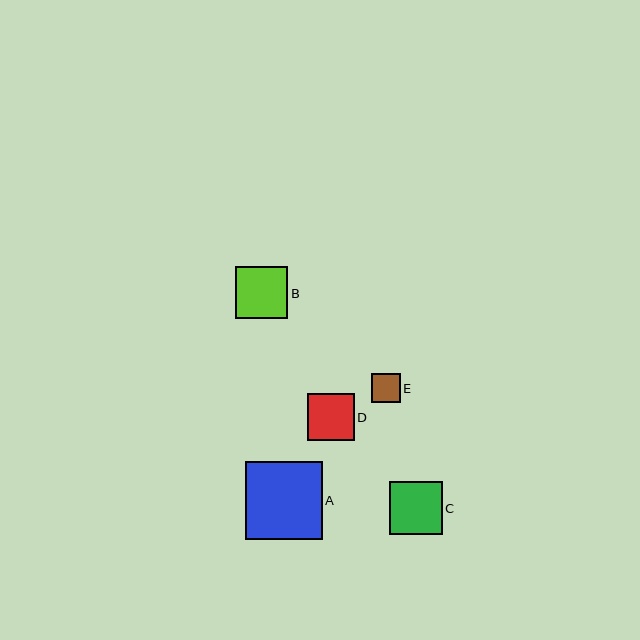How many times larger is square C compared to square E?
Square C is approximately 1.8 times the size of square E.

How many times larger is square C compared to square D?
Square C is approximately 1.1 times the size of square D.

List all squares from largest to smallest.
From largest to smallest: A, C, B, D, E.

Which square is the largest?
Square A is the largest with a size of approximately 77 pixels.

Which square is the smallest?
Square E is the smallest with a size of approximately 29 pixels.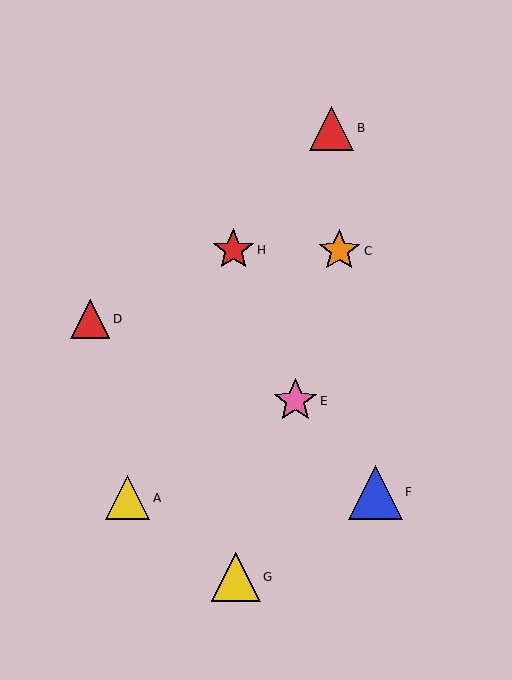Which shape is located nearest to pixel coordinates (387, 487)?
The blue triangle (labeled F) at (375, 492) is nearest to that location.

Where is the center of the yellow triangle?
The center of the yellow triangle is at (236, 577).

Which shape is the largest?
The blue triangle (labeled F) is the largest.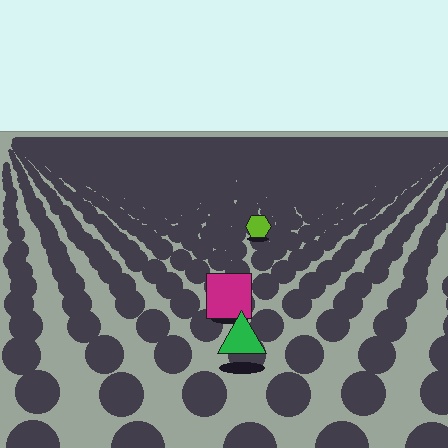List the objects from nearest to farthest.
From nearest to farthest: the green triangle, the magenta square, the lime hexagon.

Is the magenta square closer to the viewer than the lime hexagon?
Yes. The magenta square is closer — you can tell from the texture gradient: the ground texture is coarser near it.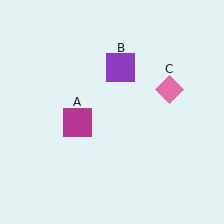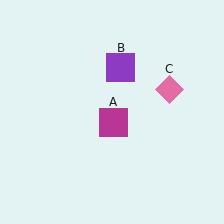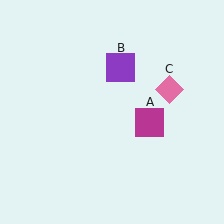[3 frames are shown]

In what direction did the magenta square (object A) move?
The magenta square (object A) moved right.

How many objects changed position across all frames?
1 object changed position: magenta square (object A).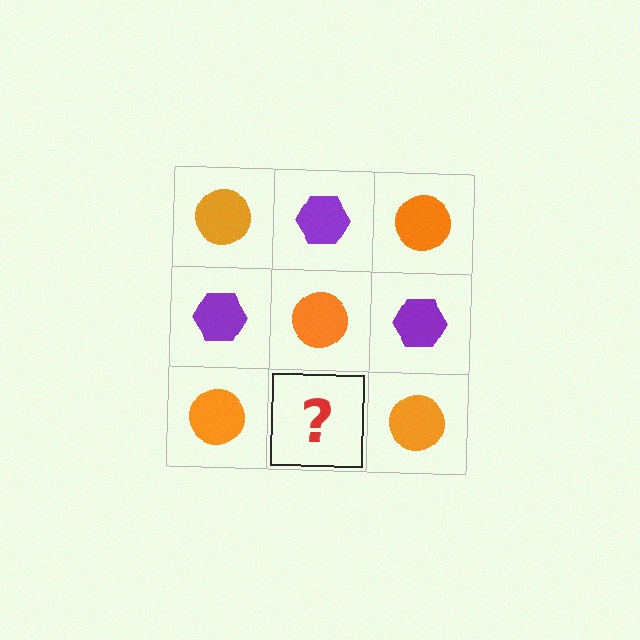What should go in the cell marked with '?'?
The missing cell should contain a purple hexagon.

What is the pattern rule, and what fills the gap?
The rule is that it alternates orange circle and purple hexagon in a checkerboard pattern. The gap should be filled with a purple hexagon.